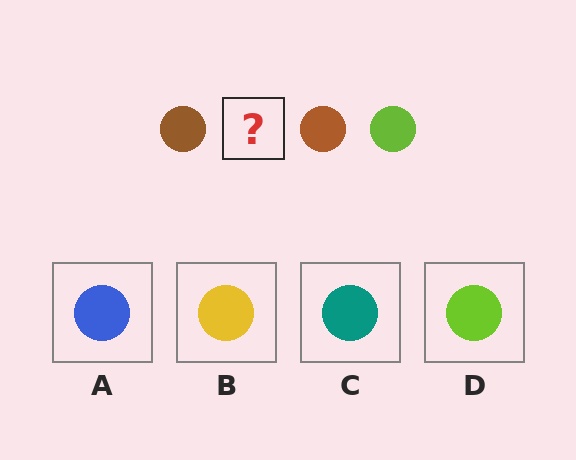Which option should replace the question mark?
Option D.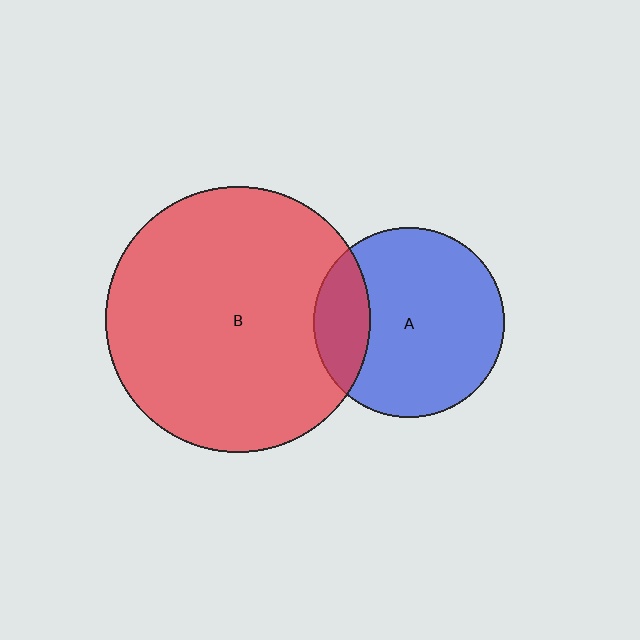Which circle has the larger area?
Circle B (red).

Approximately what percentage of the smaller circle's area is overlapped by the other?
Approximately 20%.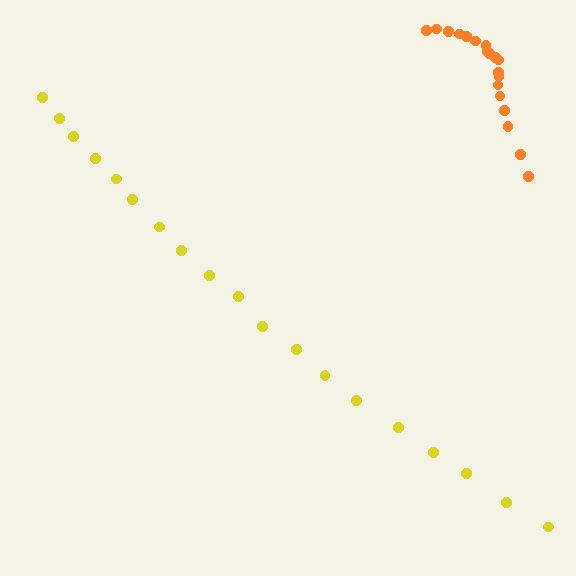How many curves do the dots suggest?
There are 2 distinct paths.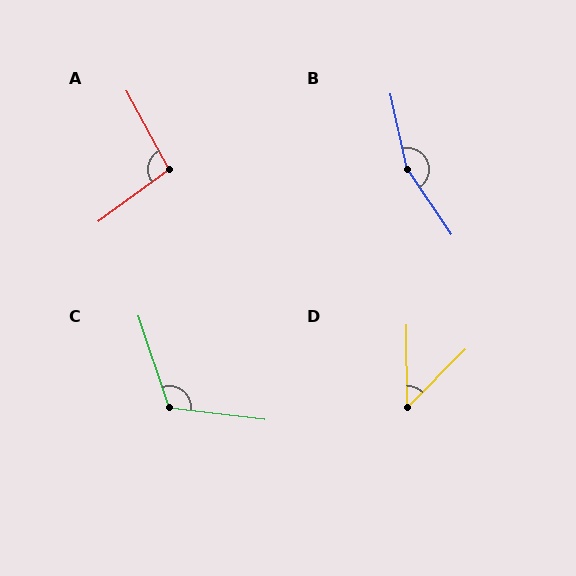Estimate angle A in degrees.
Approximately 98 degrees.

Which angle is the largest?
B, at approximately 158 degrees.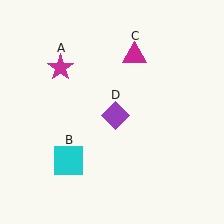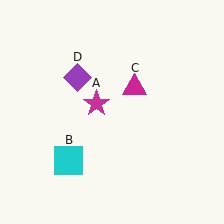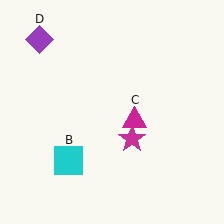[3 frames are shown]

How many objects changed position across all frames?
3 objects changed position: magenta star (object A), magenta triangle (object C), purple diamond (object D).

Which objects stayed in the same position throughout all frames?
Cyan square (object B) remained stationary.